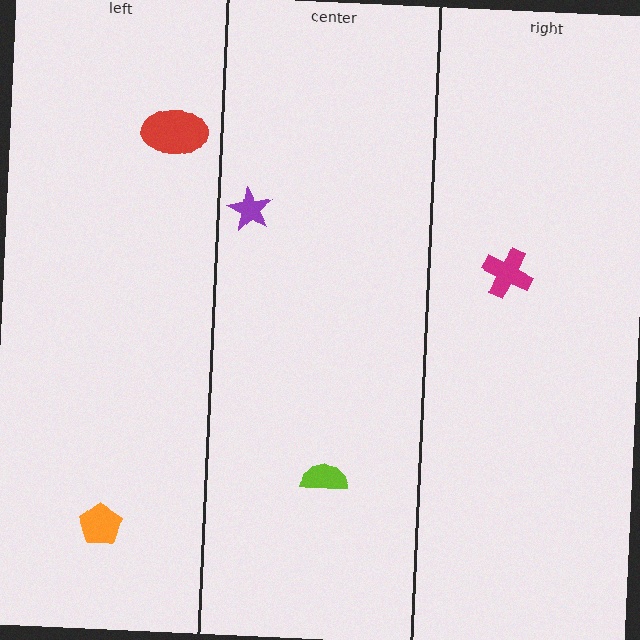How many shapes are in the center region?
2.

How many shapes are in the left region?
2.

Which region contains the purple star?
The center region.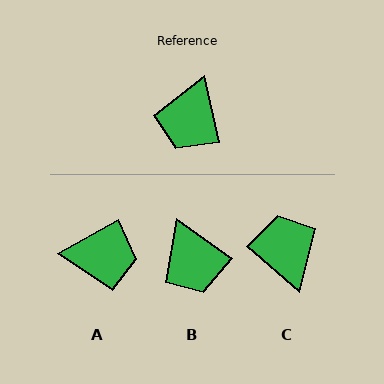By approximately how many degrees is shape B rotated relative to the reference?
Approximately 42 degrees counter-clockwise.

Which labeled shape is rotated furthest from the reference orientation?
C, about 143 degrees away.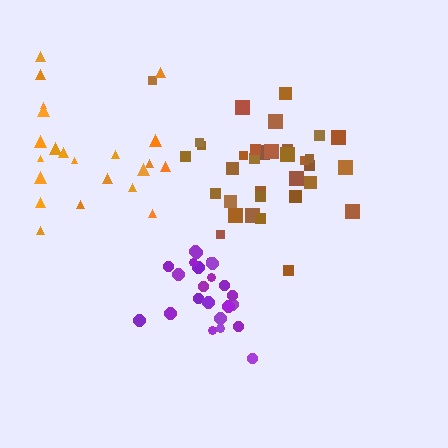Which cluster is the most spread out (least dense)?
Orange.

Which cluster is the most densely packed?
Purple.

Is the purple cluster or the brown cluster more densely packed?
Purple.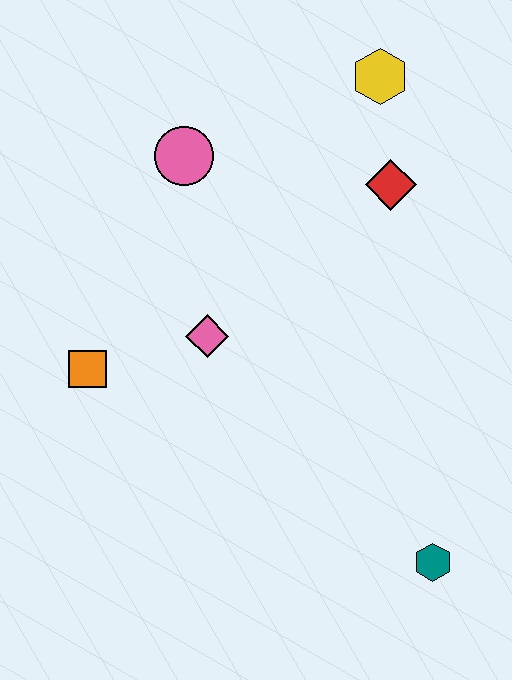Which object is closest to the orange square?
The pink diamond is closest to the orange square.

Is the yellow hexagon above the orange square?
Yes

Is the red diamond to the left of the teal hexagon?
Yes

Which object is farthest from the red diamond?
The teal hexagon is farthest from the red diamond.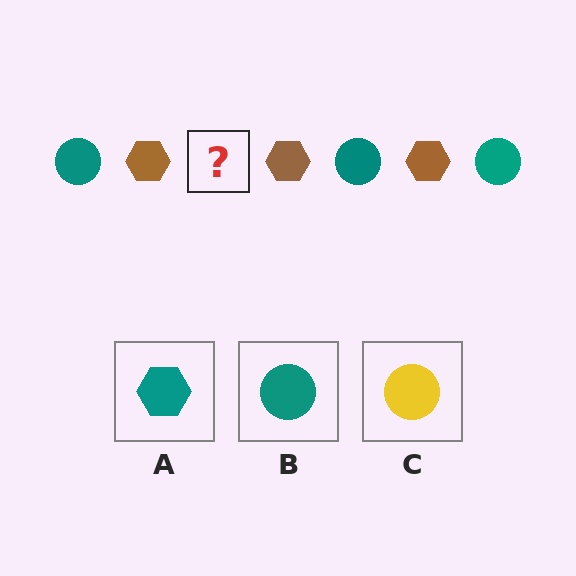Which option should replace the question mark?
Option B.